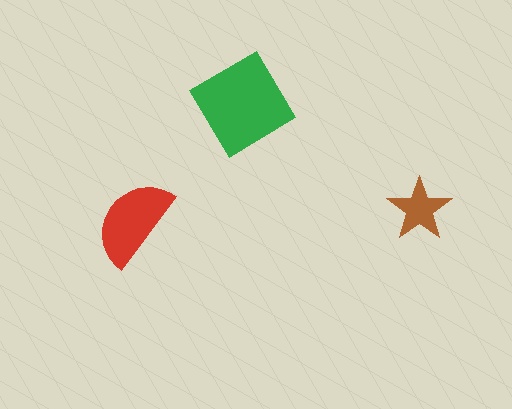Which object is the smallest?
The brown star.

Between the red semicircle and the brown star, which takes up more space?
The red semicircle.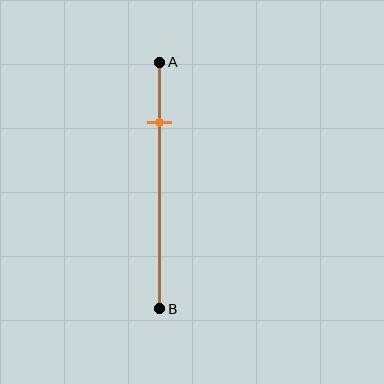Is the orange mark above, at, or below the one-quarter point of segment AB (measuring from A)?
The orange mark is approximately at the one-quarter point of segment AB.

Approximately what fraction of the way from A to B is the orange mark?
The orange mark is approximately 25% of the way from A to B.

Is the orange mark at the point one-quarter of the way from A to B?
Yes, the mark is approximately at the one-quarter point.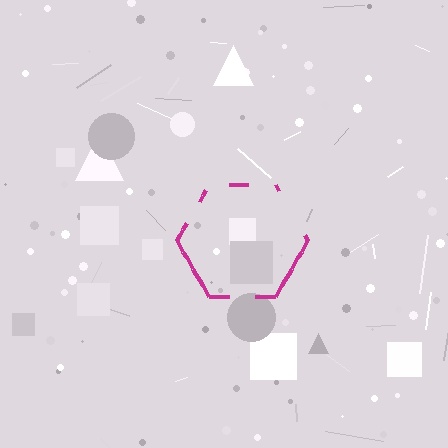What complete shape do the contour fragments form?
The contour fragments form a hexagon.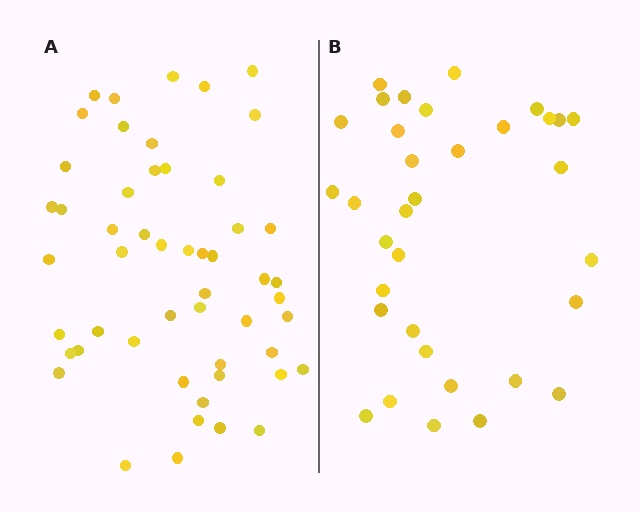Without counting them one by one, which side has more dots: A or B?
Region A (the left region) has more dots.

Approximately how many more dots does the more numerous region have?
Region A has approximately 20 more dots than region B.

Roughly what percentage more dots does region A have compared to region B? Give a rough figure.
About 55% more.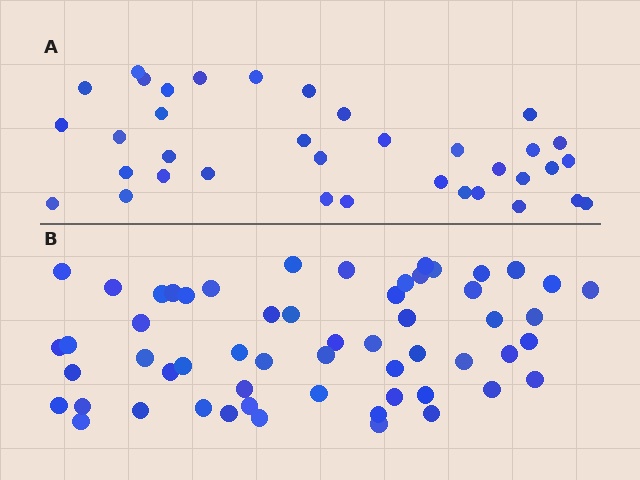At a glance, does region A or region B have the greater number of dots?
Region B (the bottom region) has more dots.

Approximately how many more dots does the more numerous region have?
Region B has approximately 20 more dots than region A.